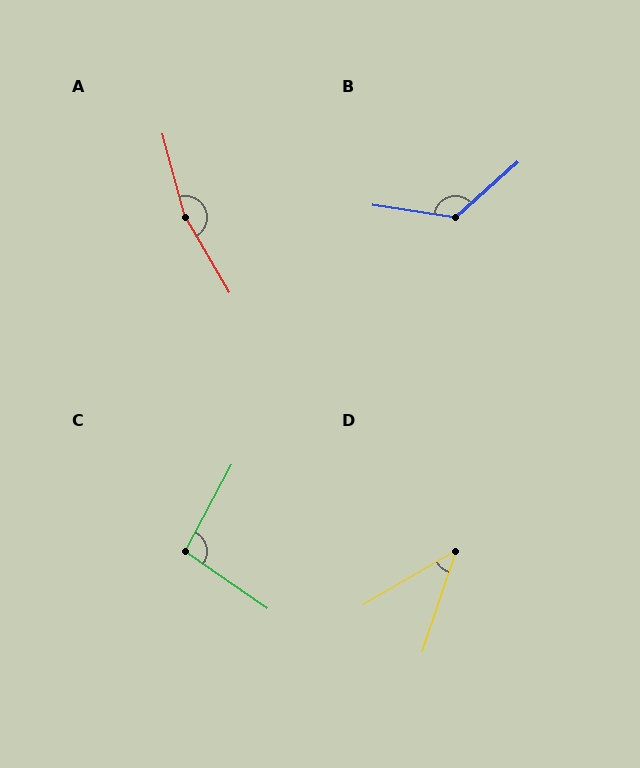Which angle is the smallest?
D, at approximately 41 degrees.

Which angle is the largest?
A, at approximately 164 degrees.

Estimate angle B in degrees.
Approximately 130 degrees.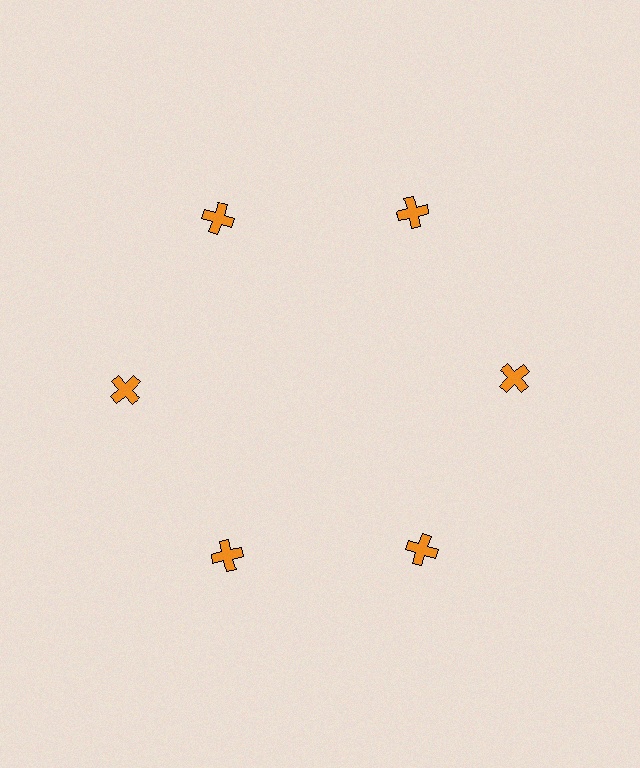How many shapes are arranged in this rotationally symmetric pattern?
There are 6 shapes, arranged in 6 groups of 1.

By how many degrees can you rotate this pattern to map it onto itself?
The pattern maps onto itself every 60 degrees of rotation.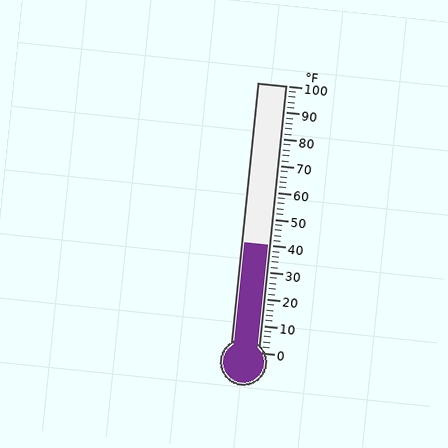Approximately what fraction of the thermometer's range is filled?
The thermometer is filled to approximately 40% of its range.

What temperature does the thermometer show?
The thermometer shows approximately 40°F.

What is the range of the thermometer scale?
The thermometer scale ranges from 0°F to 100°F.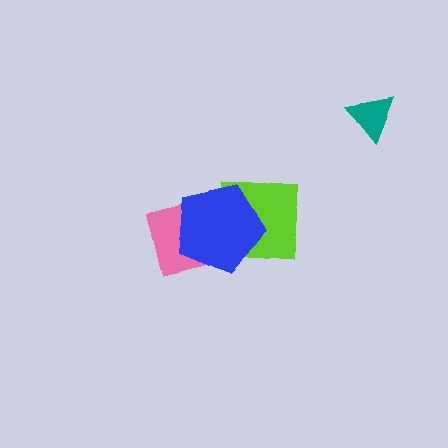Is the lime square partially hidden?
Yes, it is partially covered by another shape.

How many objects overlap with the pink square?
1 object overlaps with the pink square.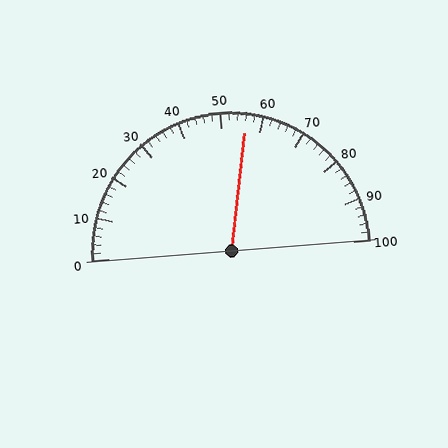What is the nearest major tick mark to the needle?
The nearest major tick mark is 60.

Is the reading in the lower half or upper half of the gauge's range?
The reading is in the upper half of the range (0 to 100).